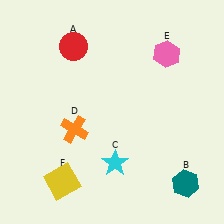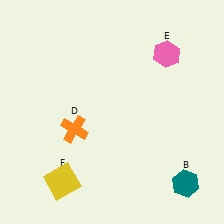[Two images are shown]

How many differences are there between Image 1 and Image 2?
There are 2 differences between the two images.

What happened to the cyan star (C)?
The cyan star (C) was removed in Image 2. It was in the bottom-right area of Image 1.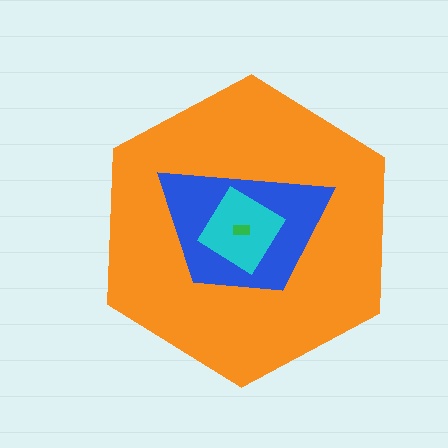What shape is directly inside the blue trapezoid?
The cyan diamond.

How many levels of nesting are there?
4.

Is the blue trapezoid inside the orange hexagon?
Yes.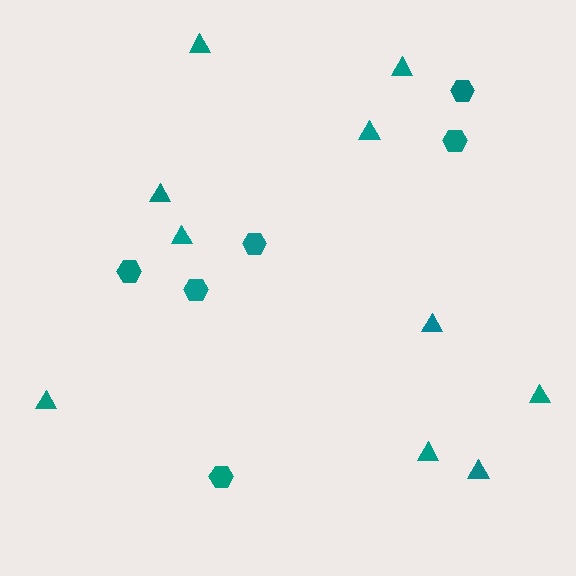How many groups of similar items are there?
There are 2 groups: one group of triangles (10) and one group of hexagons (6).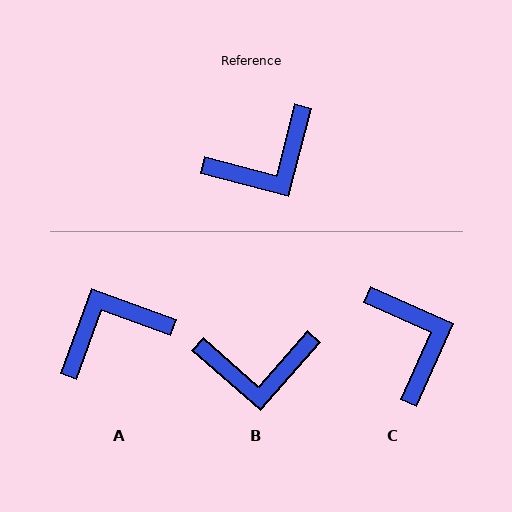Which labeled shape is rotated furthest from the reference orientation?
A, about 175 degrees away.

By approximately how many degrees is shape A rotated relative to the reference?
Approximately 175 degrees counter-clockwise.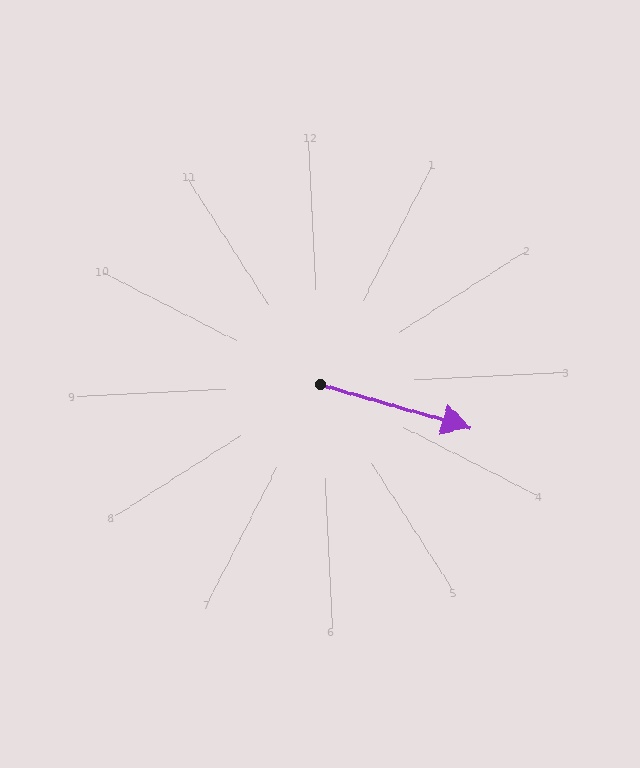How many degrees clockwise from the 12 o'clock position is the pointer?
Approximately 109 degrees.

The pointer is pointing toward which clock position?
Roughly 4 o'clock.